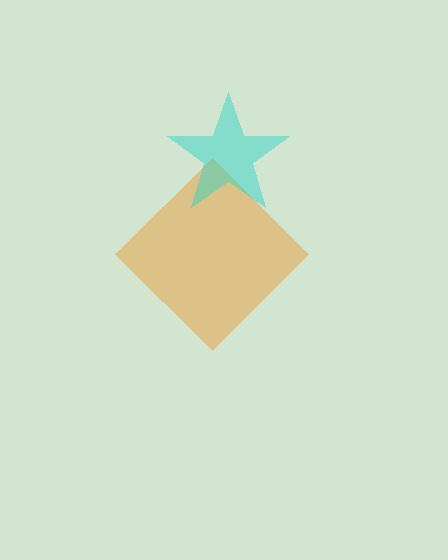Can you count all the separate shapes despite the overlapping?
Yes, there are 2 separate shapes.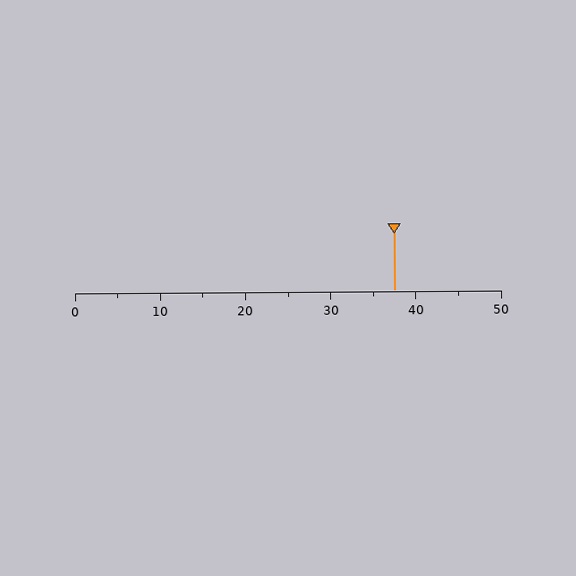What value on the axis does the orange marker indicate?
The marker indicates approximately 37.5.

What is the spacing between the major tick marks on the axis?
The major ticks are spaced 10 apart.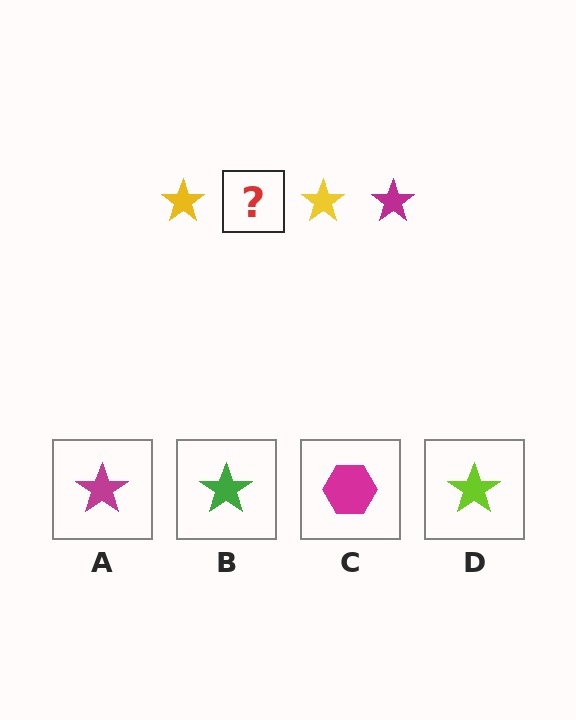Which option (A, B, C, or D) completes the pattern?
A.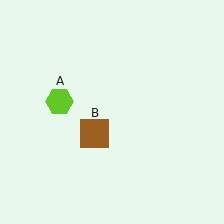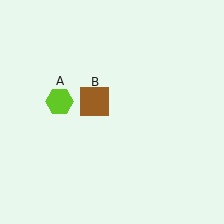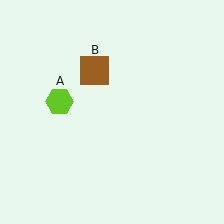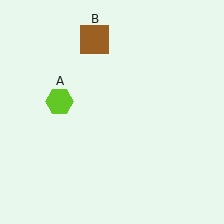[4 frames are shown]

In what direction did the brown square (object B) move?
The brown square (object B) moved up.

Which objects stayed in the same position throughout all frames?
Lime hexagon (object A) remained stationary.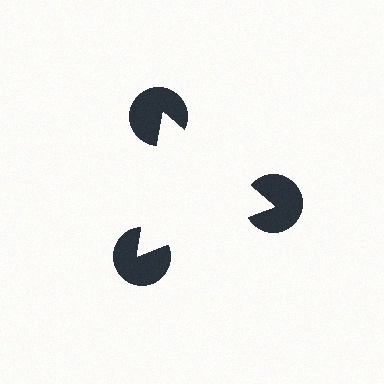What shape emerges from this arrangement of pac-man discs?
An illusory triangle — its edges are inferred from the aligned wedge cuts in the pac-man discs, not physically drawn.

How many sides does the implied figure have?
3 sides.